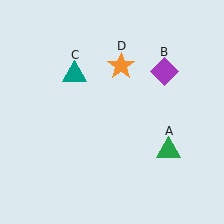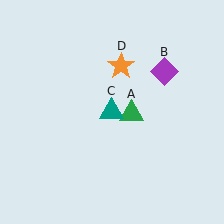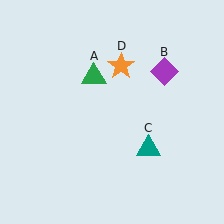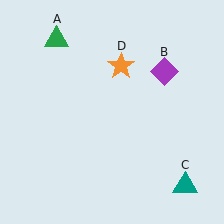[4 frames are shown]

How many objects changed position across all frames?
2 objects changed position: green triangle (object A), teal triangle (object C).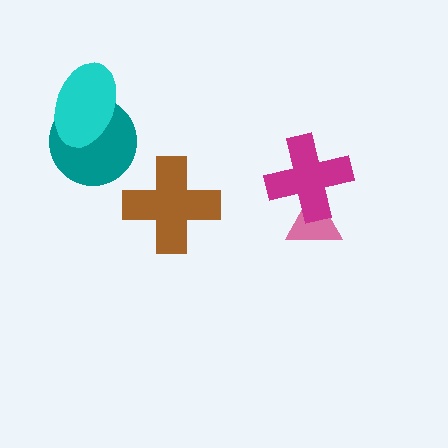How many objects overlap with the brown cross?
0 objects overlap with the brown cross.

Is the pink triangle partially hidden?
Yes, it is partially covered by another shape.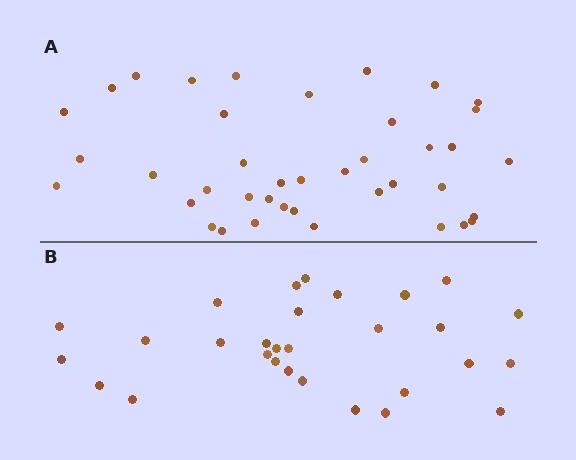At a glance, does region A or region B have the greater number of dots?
Region A (the top region) has more dots.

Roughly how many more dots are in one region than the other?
Region A has roughly 12 or so more dots than region B.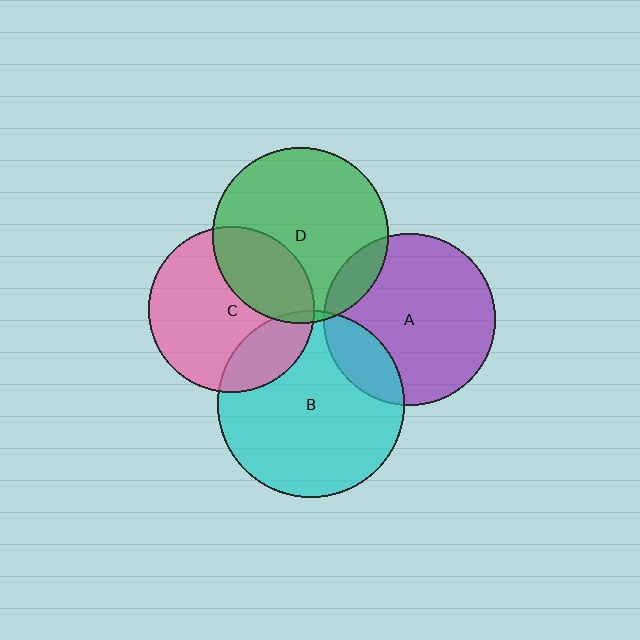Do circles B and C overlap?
Yes.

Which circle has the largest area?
Circle B (cyan).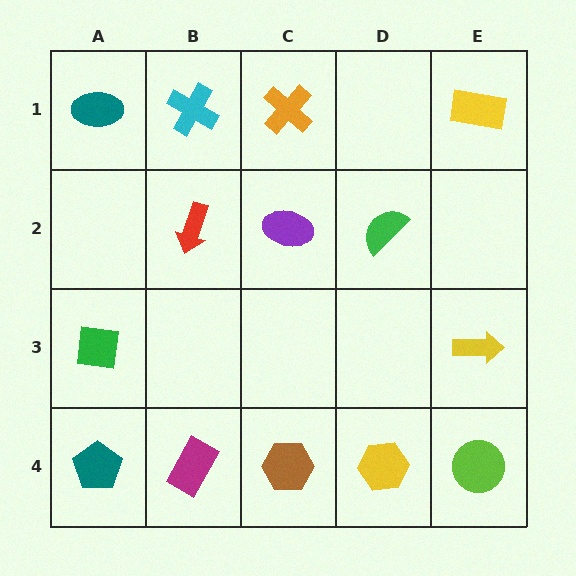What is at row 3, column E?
A yellow arrow.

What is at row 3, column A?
A green square.